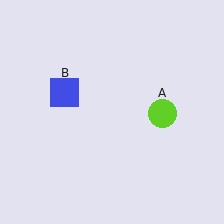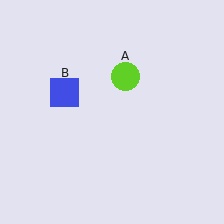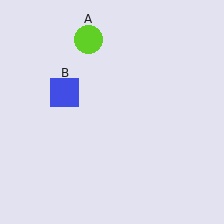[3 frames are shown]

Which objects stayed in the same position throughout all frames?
Blue square (object B) remained stationary.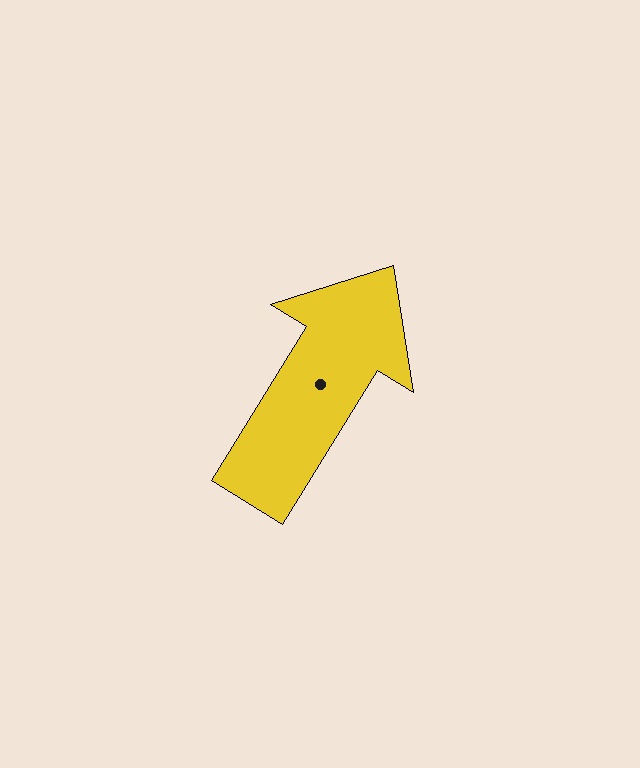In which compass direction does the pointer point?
Northeast.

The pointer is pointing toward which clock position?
Roughly 1 o'clock.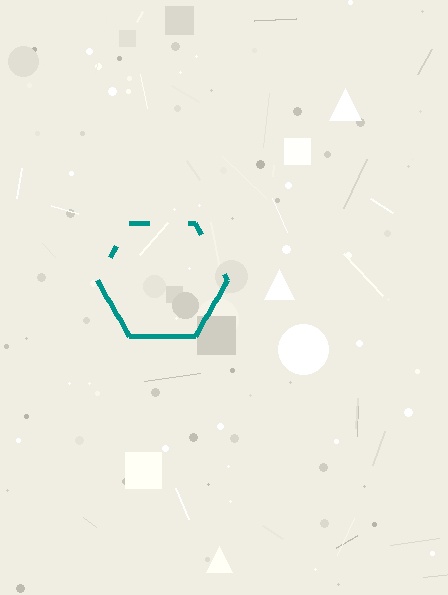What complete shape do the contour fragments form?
The contour fragments form a hexagon.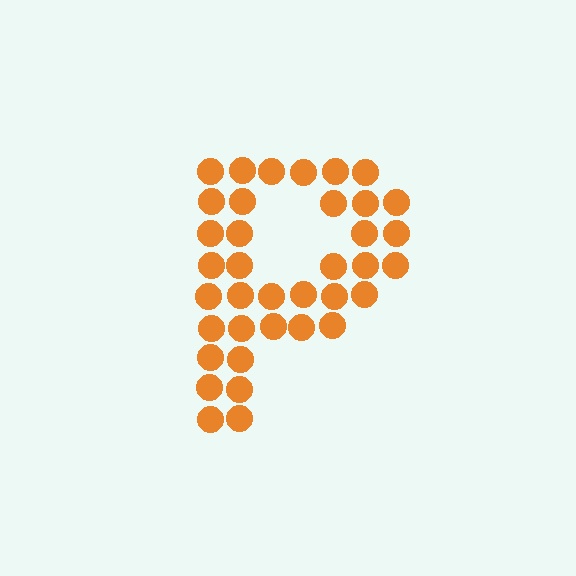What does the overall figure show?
The overall figure shows the letter P.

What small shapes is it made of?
It is made of small circles.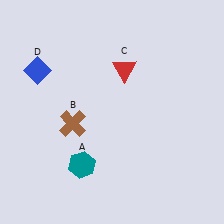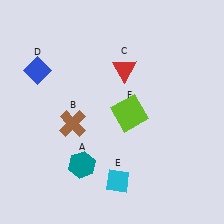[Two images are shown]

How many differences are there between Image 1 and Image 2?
There are 2 differences between the two images.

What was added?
A cyan diamond (E), a lime square (F) were added in Image 2.